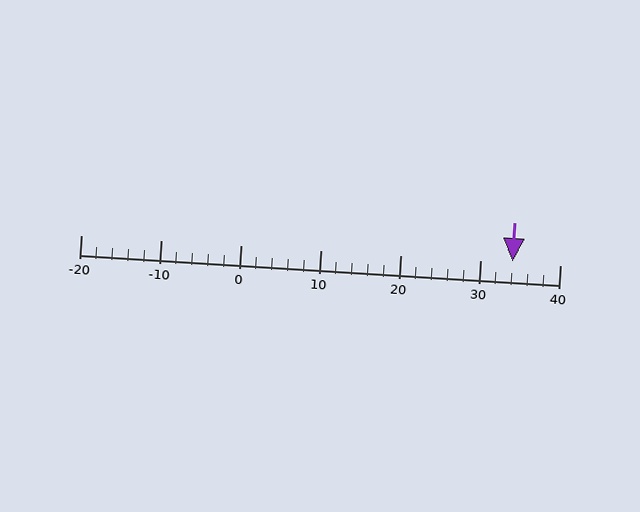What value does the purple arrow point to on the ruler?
The purple arrow points to approximately 34.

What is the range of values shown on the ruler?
The ruler shows values from -20 to 40.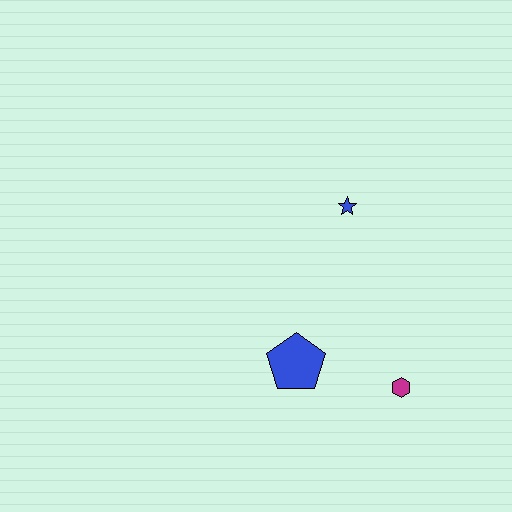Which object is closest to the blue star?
The blue pentagon is closest to the blue star.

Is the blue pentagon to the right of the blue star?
No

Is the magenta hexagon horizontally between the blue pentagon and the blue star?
No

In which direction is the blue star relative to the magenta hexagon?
The blue star is above the magenta hexagon.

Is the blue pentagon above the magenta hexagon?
Yes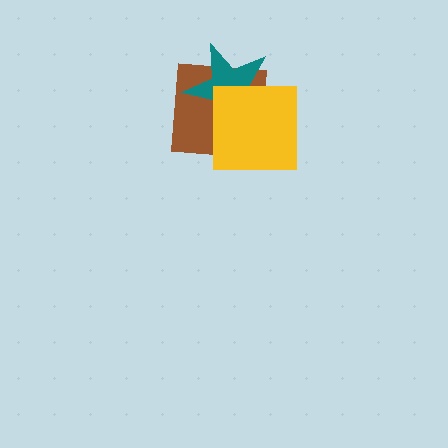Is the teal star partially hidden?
Yes, it is partially covered by another shape.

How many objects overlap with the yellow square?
2 objects overlap with the yellow square.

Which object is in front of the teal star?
The yellow square is in front of the teal star.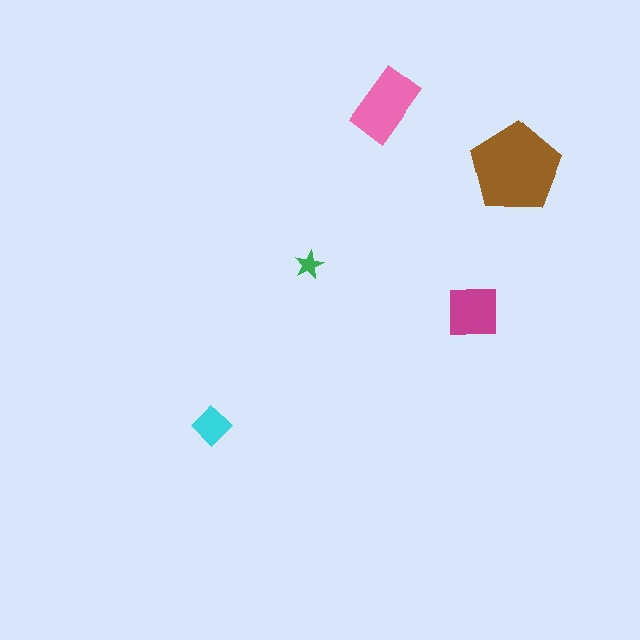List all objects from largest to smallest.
The brown pentagon, the pink rectangle, the magenta square, the cyan diamond, the green star.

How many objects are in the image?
There are 5 objects in the image.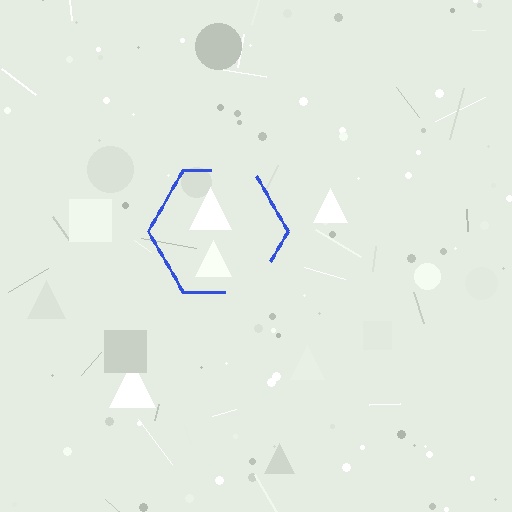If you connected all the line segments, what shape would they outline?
They would outline a hexagon.